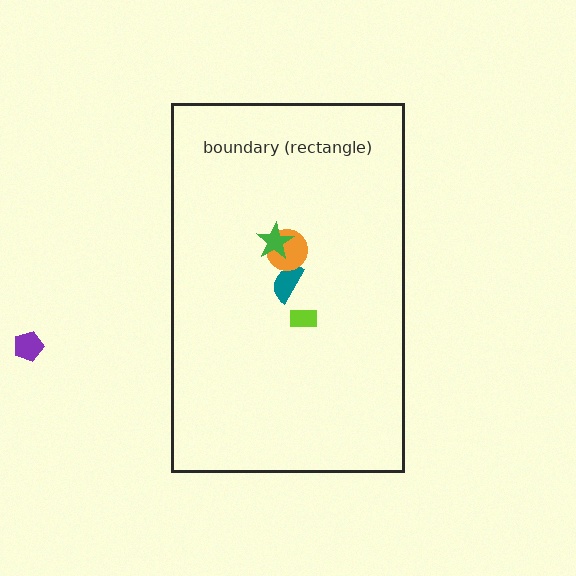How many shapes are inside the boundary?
4 inside, 1 outside.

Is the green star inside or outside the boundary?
Inside.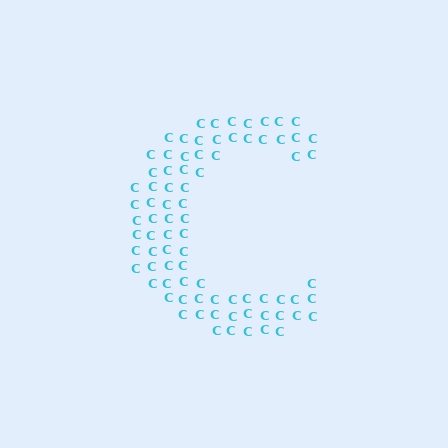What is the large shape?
The large shape is the letter C.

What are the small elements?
The small elements are letter C's.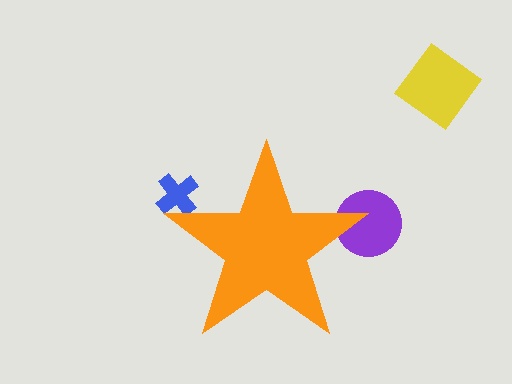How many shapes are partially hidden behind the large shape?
2 shapes are partially hidden.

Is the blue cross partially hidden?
Yes, the blue cross is partially hidden behind the orange star.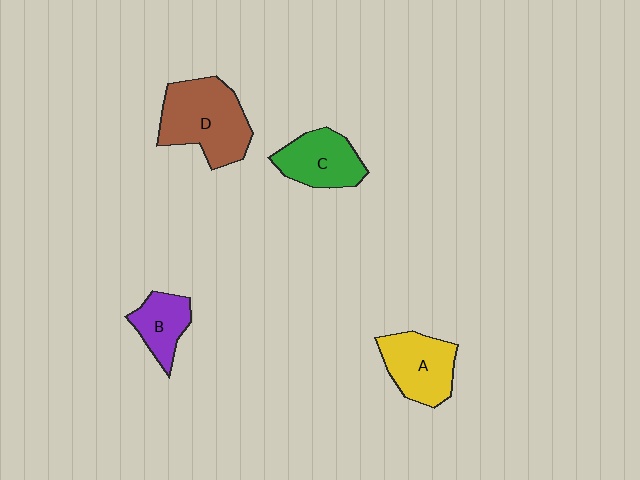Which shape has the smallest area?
Shape B (purple).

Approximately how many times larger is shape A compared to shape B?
Approximately 1.4 times.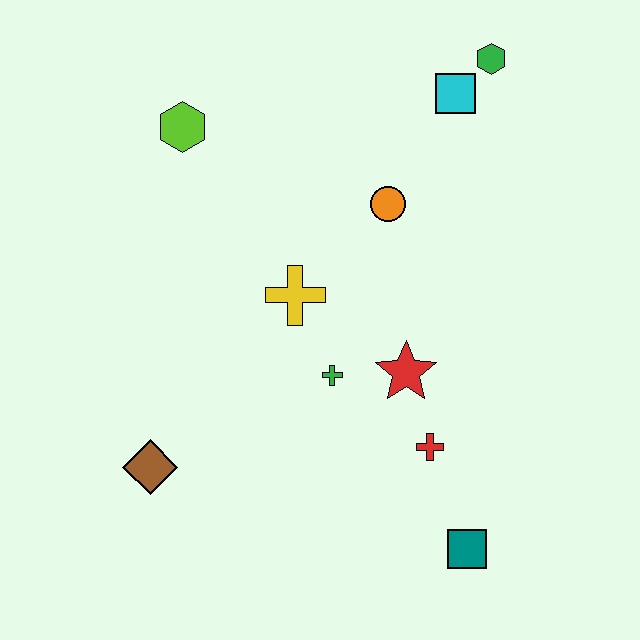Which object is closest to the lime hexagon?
The yellow cross is closest to the lime hexagon.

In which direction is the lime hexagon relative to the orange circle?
The lime hexagon is to the left of the orange circle.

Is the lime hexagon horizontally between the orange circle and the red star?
No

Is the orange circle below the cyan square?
Yes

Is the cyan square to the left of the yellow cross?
No